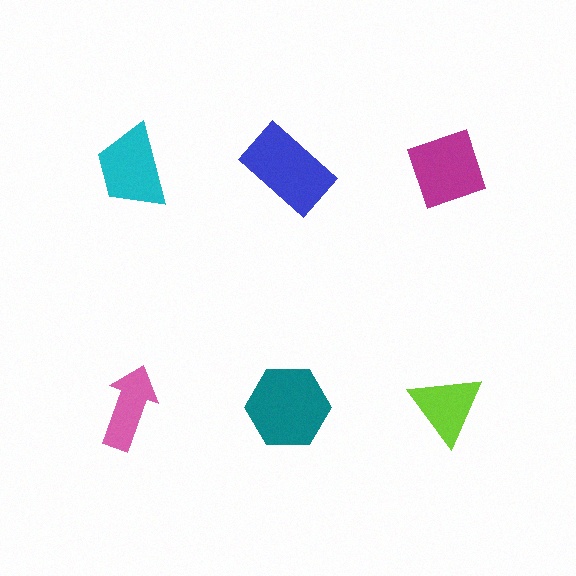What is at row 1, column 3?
A magenta diamond.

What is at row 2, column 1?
A pink arrow.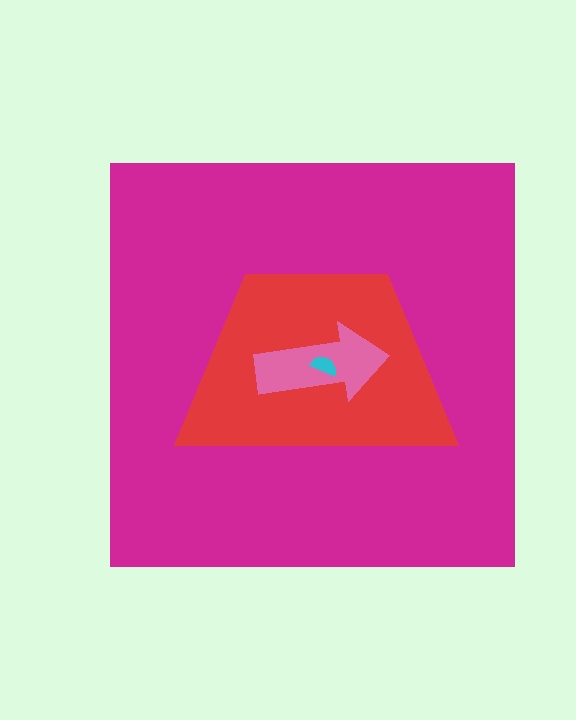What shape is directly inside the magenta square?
The red trapezoid.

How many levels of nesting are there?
4.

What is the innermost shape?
The cyan semicircle.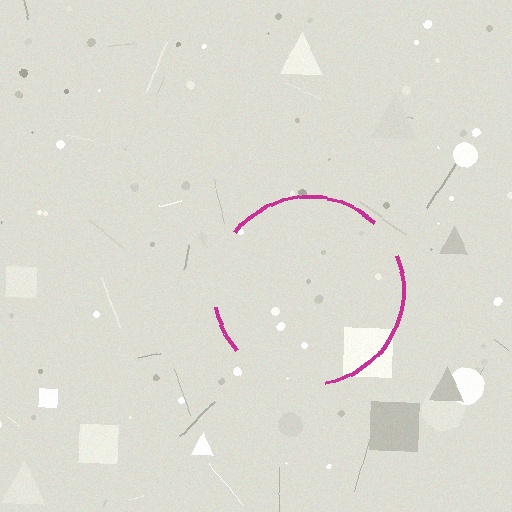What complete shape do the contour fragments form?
The contour fragments form a circle.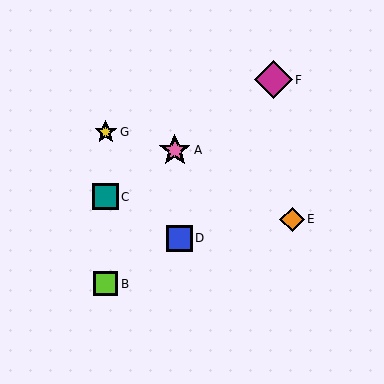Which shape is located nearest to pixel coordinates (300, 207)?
The orange diamond (labeled E) at (292, 219) is nearest to that location.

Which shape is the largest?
The magenta diamond (labeled F) is the largest.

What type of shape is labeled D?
Shape D is a blue square.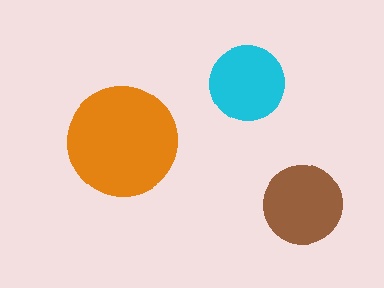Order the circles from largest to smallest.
the orange one, the brown one, the cyan one.